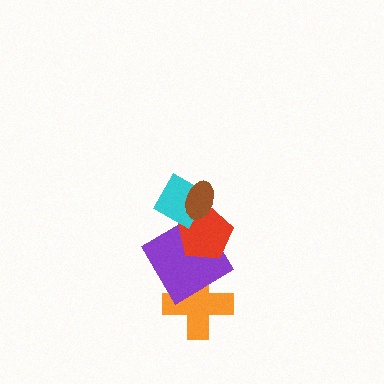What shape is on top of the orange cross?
The purple diamond is on top of the orange cross.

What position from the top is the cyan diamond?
The cyan diamond is 2nd from the top.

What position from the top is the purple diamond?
The purple diamond is 4th from the top.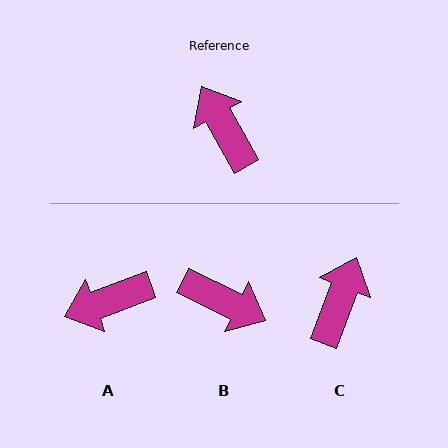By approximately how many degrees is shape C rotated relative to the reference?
Approximately 50 degrees clockwise.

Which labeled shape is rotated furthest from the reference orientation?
B, about 145 degrees away.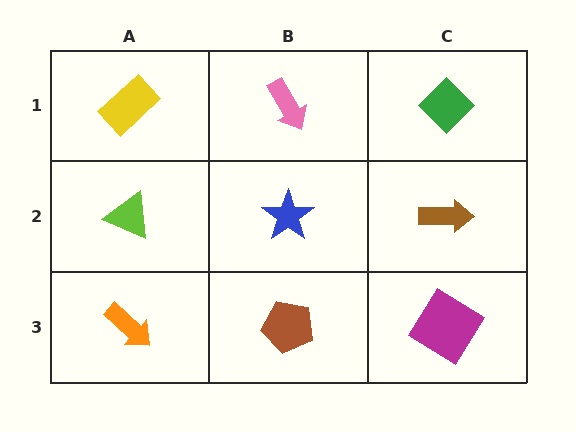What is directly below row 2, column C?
A magenta diamond.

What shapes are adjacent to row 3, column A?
A lime triangle (row 2, column A), a brown pentagon (row 3, column B).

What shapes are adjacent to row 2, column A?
A yellow rectangle (row 1, column A), an orange arrow (row 3, column A), a blue star (row 2, column B).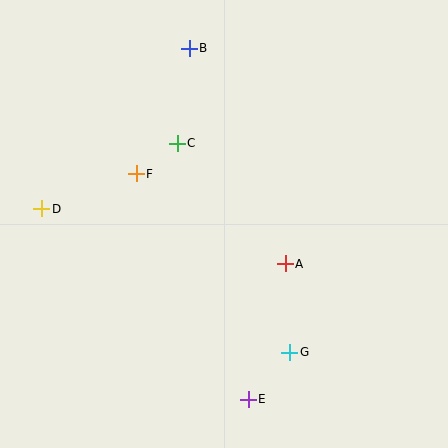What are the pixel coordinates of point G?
Point G is at (290, 352).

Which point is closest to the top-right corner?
Point B is closest to the top-right corner.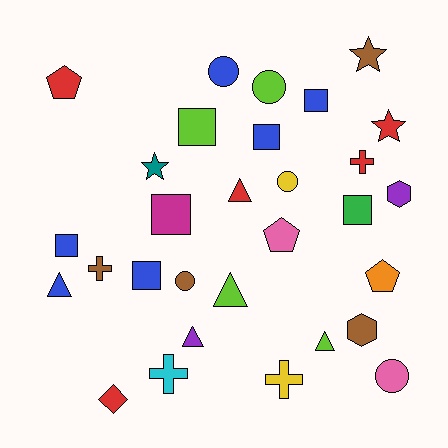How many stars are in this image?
There are 3 stars.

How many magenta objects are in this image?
There is 1 magenta object.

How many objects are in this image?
There are 30 objects.